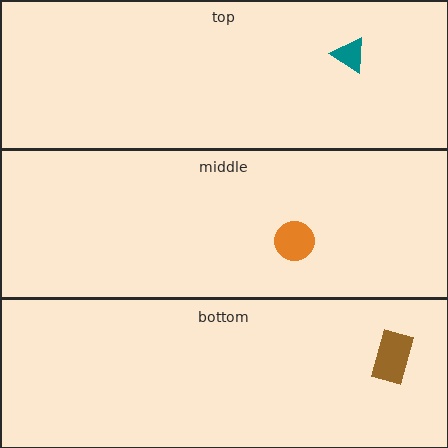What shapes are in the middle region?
The orange circle.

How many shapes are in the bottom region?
1.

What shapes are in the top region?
The teal triangle.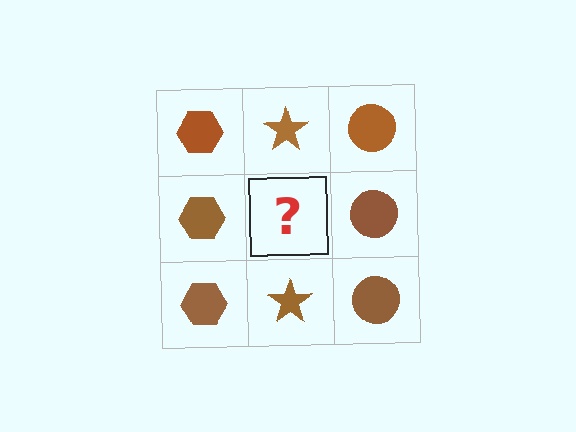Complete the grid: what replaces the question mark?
The question mark should be replaced with a brown star.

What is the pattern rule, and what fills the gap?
The rule is that each column has a consistent shape. The gap should be filled with a brown star.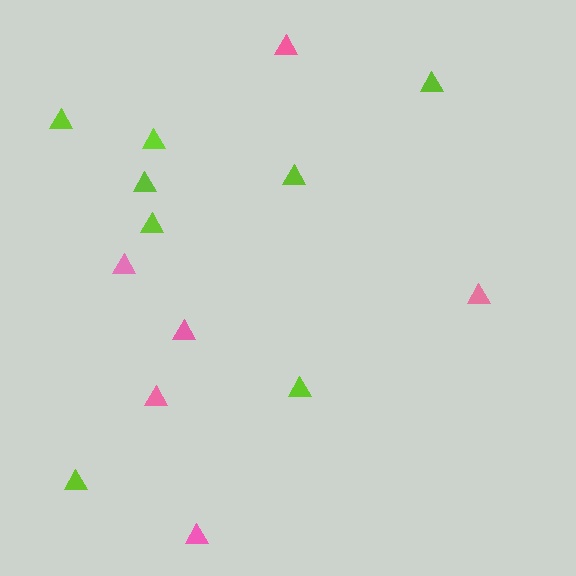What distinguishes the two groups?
There are 2 groups: one group of pink triangles (6) and one group of lime triangles (8).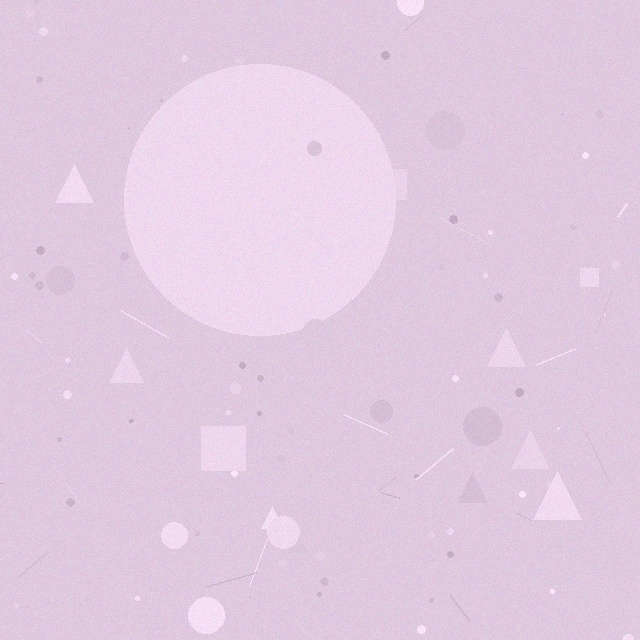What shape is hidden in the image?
A circle is hidden in the image.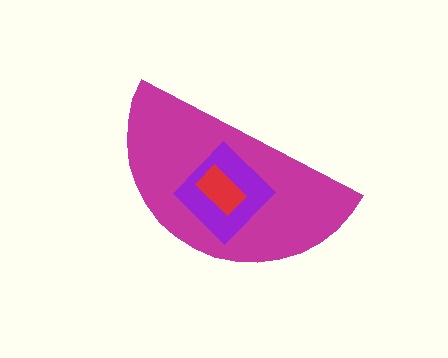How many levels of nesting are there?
3.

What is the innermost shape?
The red rectangle.